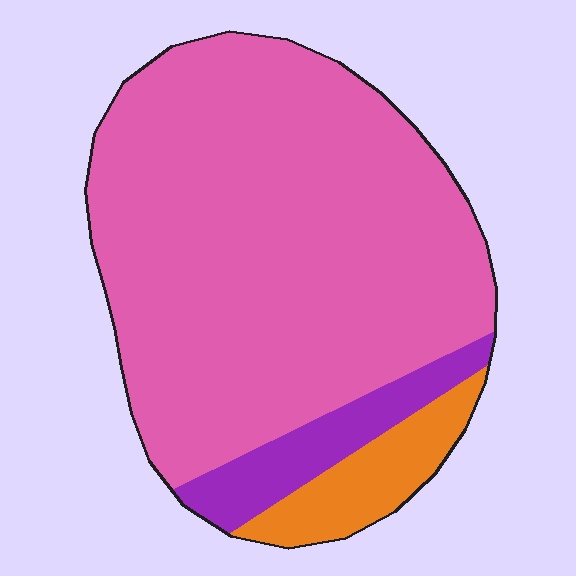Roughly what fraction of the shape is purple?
Purple covers about 10% of the shape.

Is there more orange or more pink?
Pink.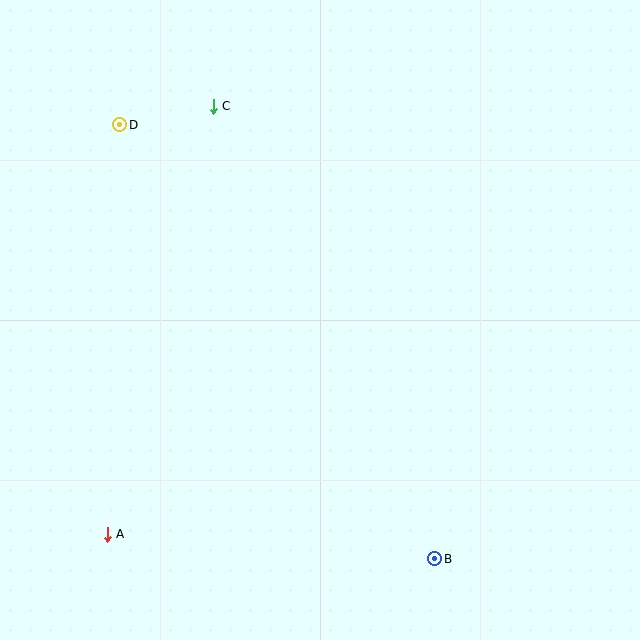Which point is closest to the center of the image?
Point C at (213, 106) is closest to the center.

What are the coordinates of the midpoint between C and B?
The midpoint between C and B is at (324, 332).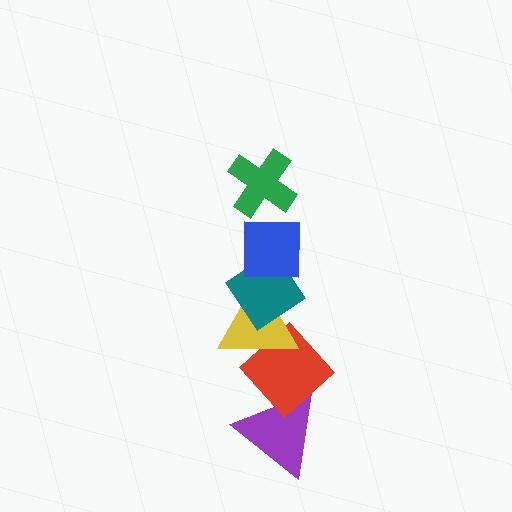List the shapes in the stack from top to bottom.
From top to bottom: the green cross, the blue square, the teal diamond, the yellow triangle, the red diamond, the purple triangle.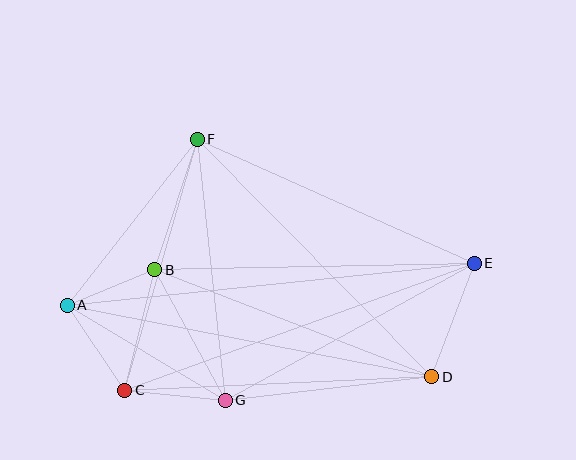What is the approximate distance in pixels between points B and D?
The distance between B and D is approximately 297 pixels.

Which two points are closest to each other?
Points A and B are closest to each other.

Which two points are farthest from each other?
Points A and E are farthest from each other.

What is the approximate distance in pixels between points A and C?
The distance between A and C is approximately 102 pixels.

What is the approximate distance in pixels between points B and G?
The distance between B and G is approximately 148 pixels.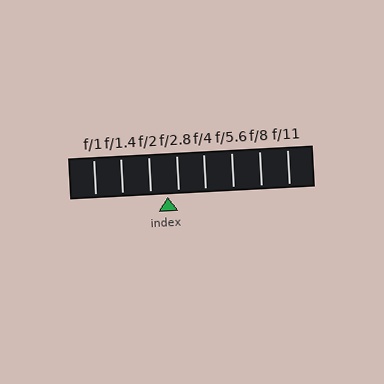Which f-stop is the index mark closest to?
The index mark is closest to f/2.8.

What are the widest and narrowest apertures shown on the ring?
The widest aperture shown is f/1 and the narrowest is f/11.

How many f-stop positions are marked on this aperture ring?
There are 8 f-stop positions marked.